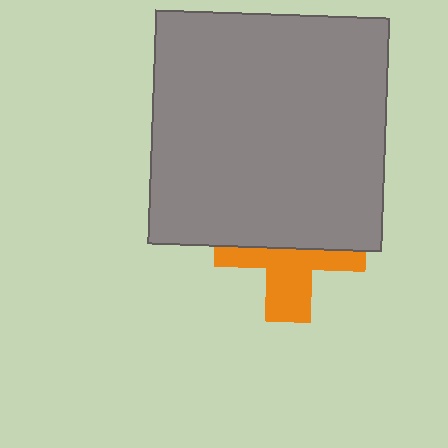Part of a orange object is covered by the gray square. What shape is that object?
It is a cross.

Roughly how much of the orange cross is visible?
About half of it is visible (roughly 46%).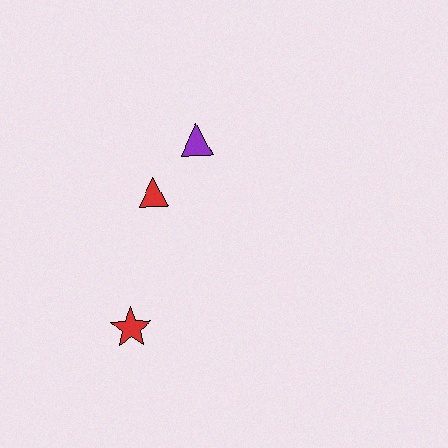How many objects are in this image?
There are 3 objects.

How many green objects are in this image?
There are no green objects.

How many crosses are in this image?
There are no crosses.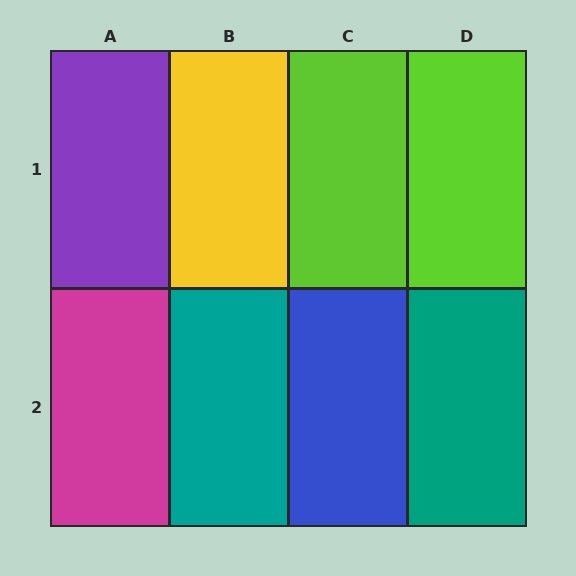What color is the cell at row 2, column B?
Teal.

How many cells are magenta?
1 cell is magenta.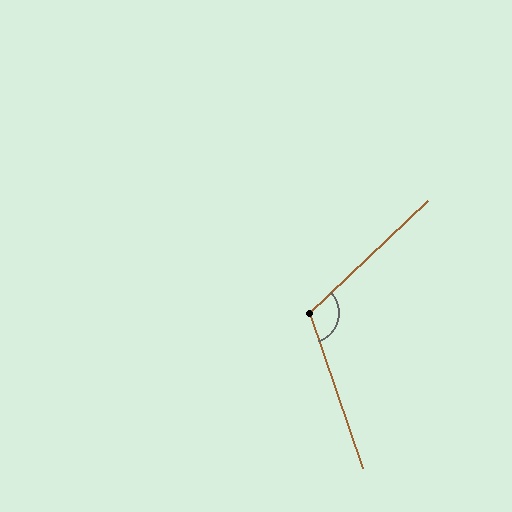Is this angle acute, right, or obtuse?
It is obtuse.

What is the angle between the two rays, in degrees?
Approximately 114 degrees.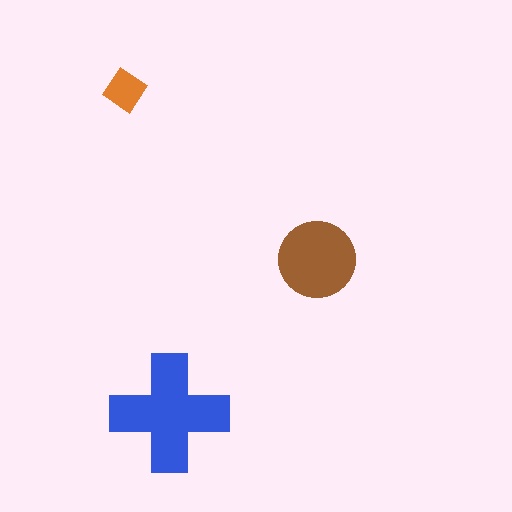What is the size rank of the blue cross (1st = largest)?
1st.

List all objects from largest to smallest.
The blue cross, the brown circle, the orange diamond.